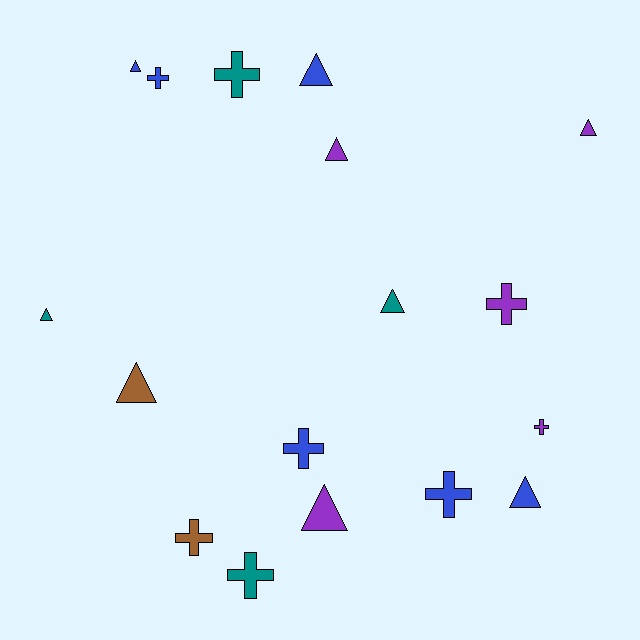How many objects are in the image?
There are 17 objects.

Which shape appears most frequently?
Triangle, with 9 objects.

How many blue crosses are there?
There are 3 blue crosses.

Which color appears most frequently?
Blue, with 6 objects.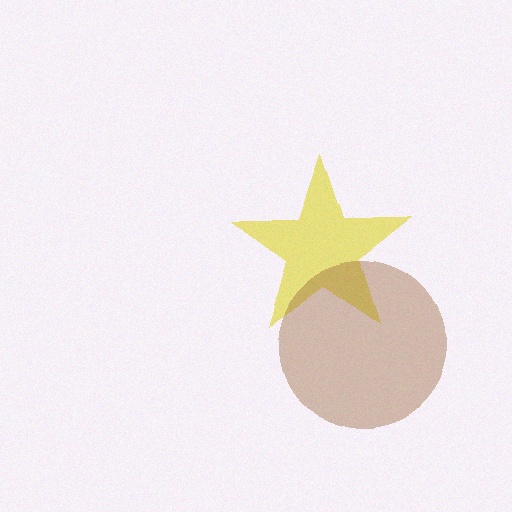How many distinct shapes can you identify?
There are 2 distinct shapes: a yellow star, a brown circle.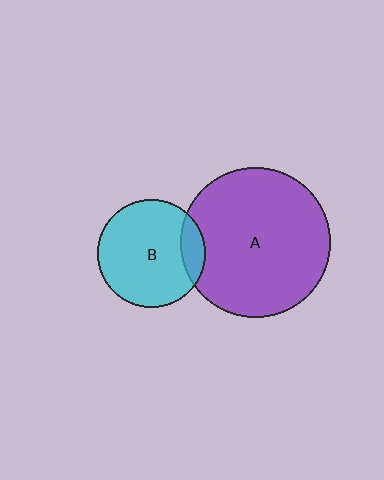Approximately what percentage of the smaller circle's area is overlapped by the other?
Approximately 15%.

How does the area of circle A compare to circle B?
Approximately 1.9 times.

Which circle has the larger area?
Circle A (purple).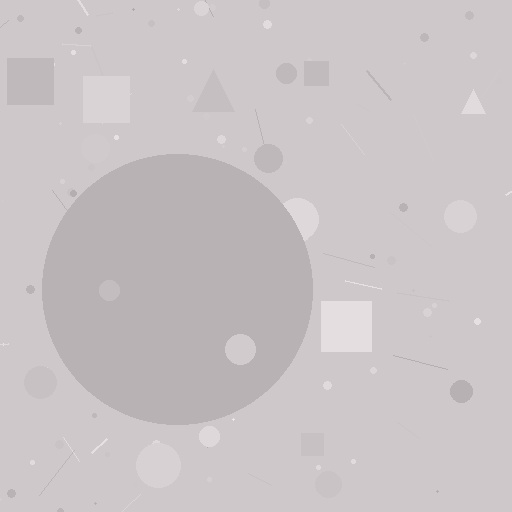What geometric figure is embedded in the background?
A circle is embedded in the background.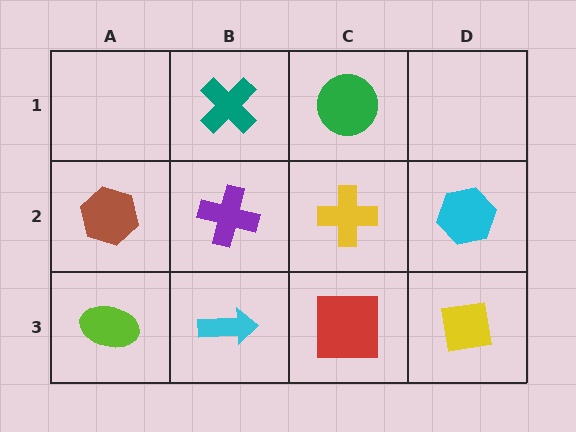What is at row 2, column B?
A purple cross.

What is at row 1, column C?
A green circle.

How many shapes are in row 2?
4 shapes.